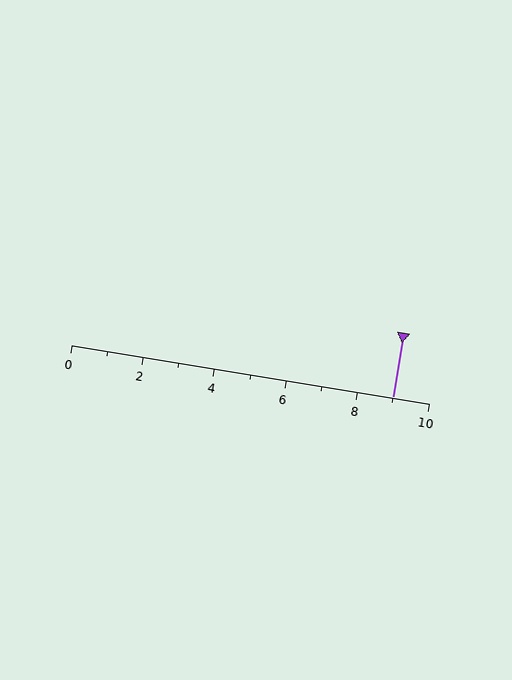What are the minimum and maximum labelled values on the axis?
The axis runs from 0 to 10.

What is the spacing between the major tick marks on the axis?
The major ticks are spaced 2 apart.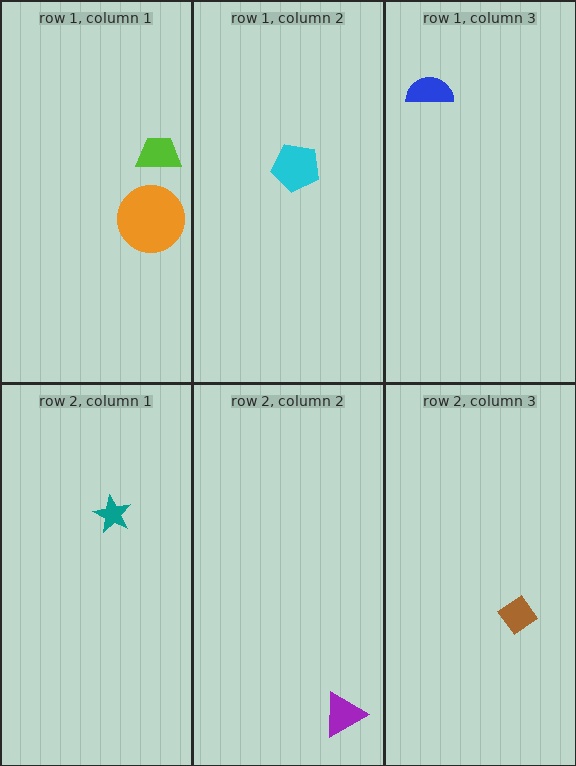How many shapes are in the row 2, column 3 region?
1.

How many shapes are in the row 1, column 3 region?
1.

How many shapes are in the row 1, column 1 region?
2.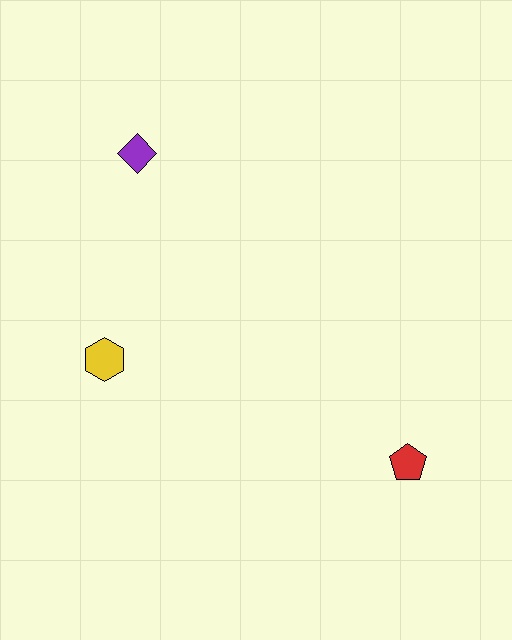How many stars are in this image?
There are no stars.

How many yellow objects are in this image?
There is 1 yellow object.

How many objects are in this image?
There are 3 objects.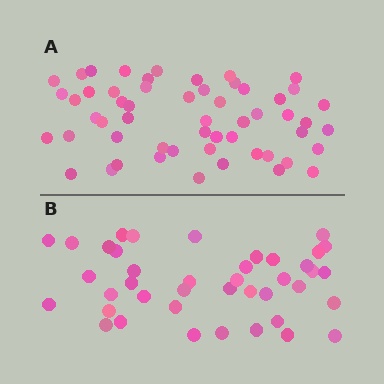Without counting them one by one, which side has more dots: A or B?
Region A (the top region) has more dots.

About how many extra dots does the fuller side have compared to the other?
Region A has approximately 15 more dots than region B.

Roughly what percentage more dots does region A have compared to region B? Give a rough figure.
About 35% more.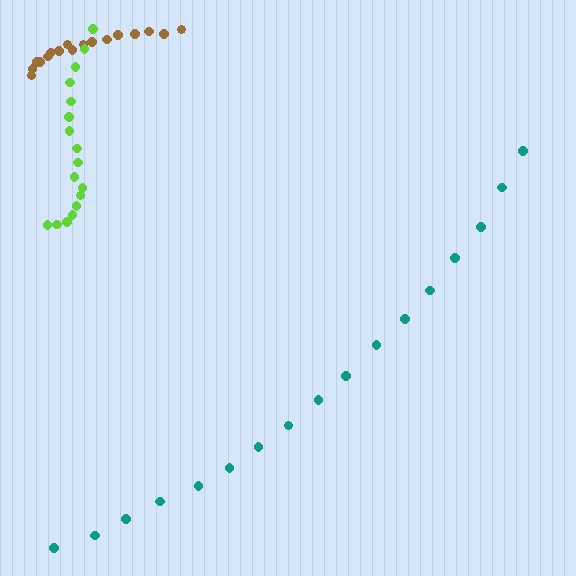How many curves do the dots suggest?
There are 3 distinct paths.